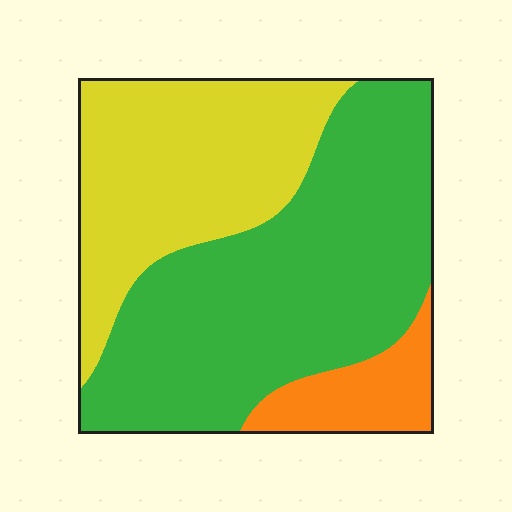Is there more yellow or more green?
Green.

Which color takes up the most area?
Green, at roughly 55%.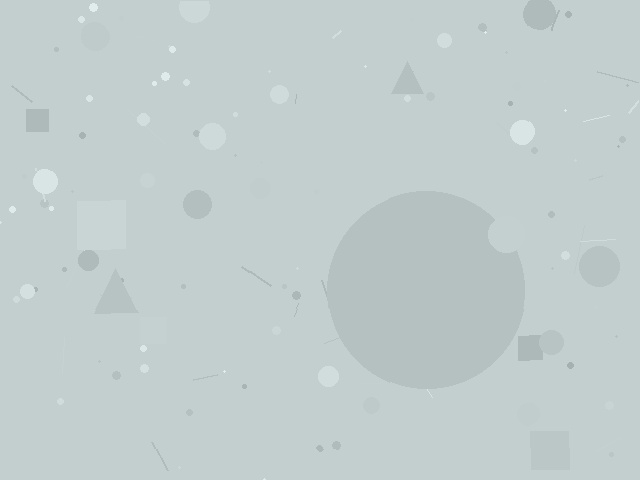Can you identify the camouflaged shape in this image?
The camouflaged shape is a circle.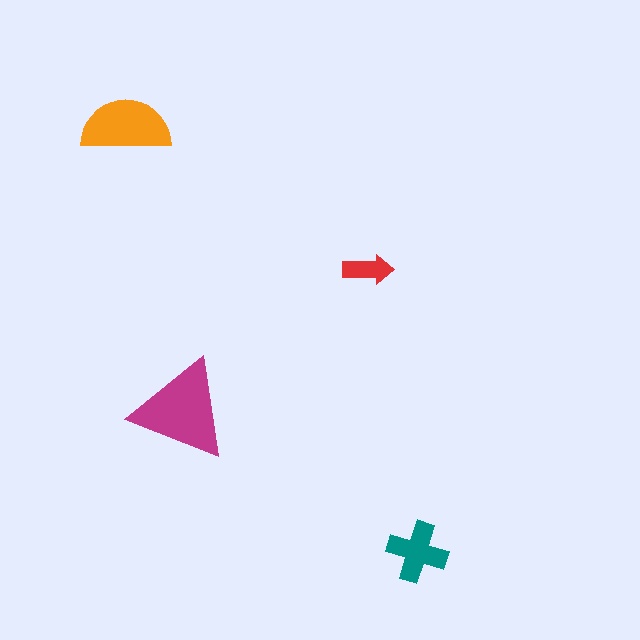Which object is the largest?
The magenta triangle.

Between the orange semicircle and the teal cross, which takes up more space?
The orange semicircle.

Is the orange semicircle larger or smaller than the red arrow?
Larger.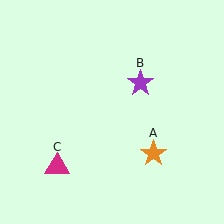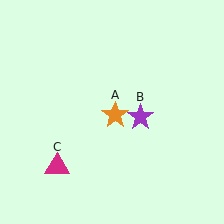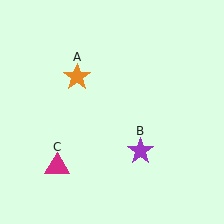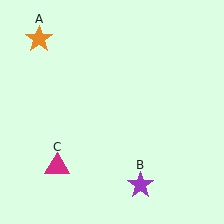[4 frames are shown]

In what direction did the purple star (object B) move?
The purple star (object B) moved down.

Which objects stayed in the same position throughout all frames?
Magenta triangle (object C) remained stationary.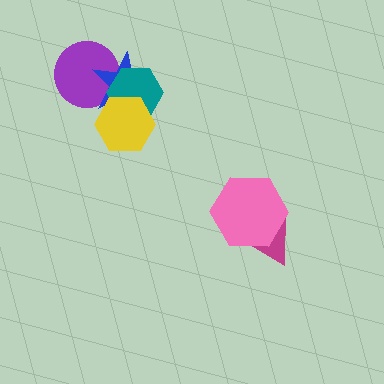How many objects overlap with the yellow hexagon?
2 objects overlap with the yellow hexagon.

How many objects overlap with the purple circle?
2 objects overlap with the purple circle.